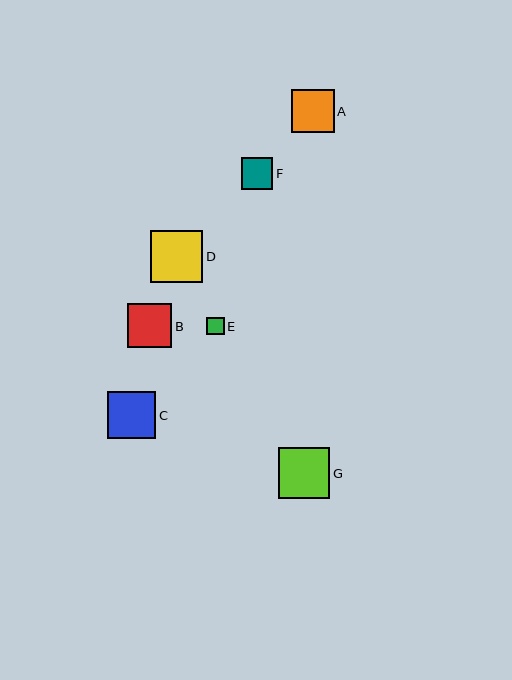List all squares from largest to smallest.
From largest to smallest: D, G, C, B, A, F, E.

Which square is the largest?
Square D is the largest with a size of approximately 52 pixels.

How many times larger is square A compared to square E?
Square A is approximately 2.5 times the size of square E.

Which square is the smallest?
Square E is the smallest with a size of approximately 17 pixels.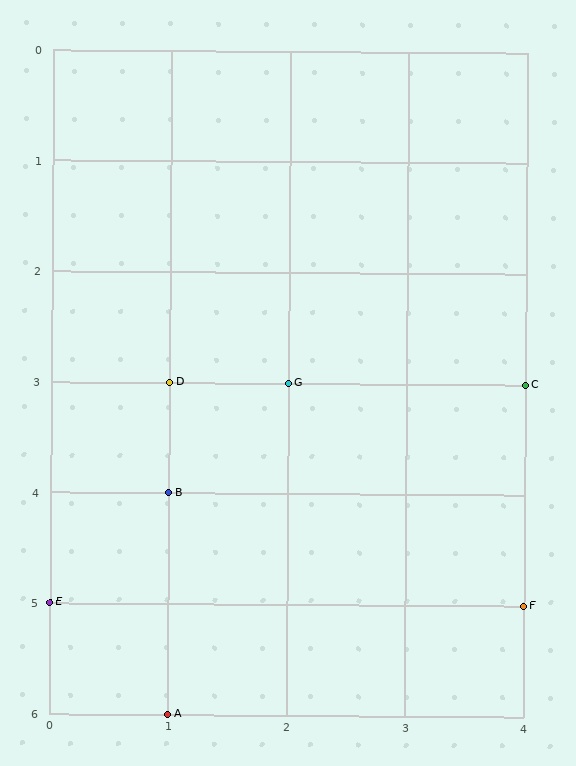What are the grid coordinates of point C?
Point C is at grid coordinates (4, 3).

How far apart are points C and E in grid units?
Points C and E are 4 columns and 2 rows apart (about 4.5 grid units diagonally).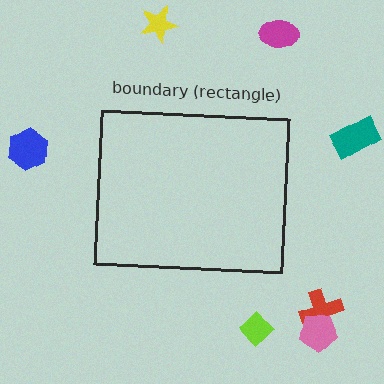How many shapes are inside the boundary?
0 inside, 7 outside.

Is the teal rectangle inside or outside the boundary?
Outside.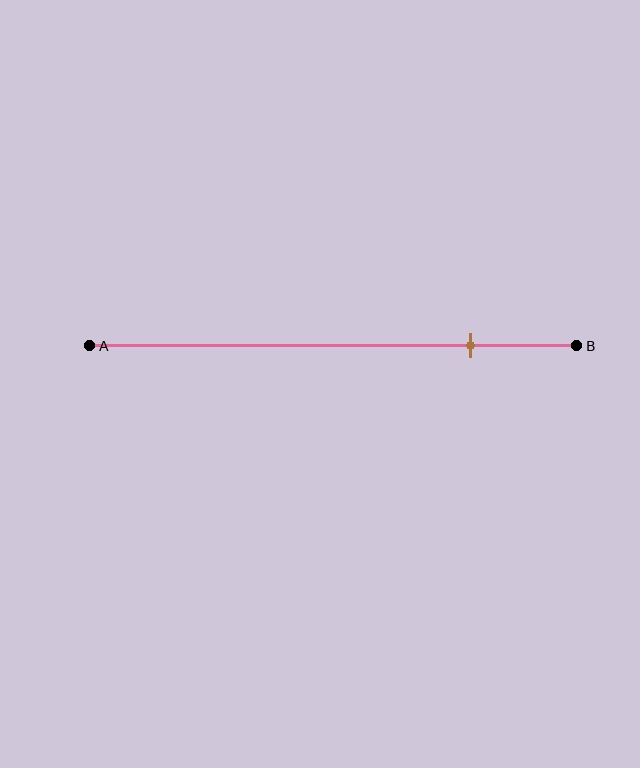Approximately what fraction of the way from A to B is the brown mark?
The brown mark is approximately 80% of the way from A to B.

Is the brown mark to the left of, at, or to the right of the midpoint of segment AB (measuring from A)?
The brown mark is to the right of the midpoint of segment AB.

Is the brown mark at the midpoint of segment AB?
No, the mark is at about 80% from A, not at the 50% midpoint.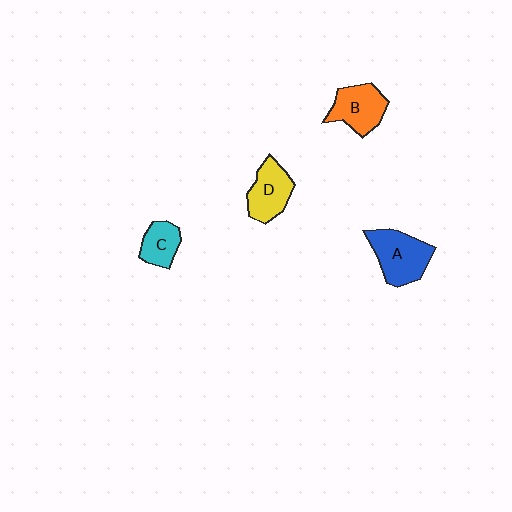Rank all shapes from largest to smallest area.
From largest to smallest: A (blue), B (orange), D (yellow), C (cyan).